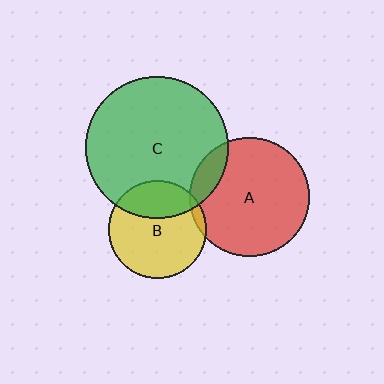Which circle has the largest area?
Circle C (green).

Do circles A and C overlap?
Yes.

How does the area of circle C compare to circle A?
Approximately 1.4 times.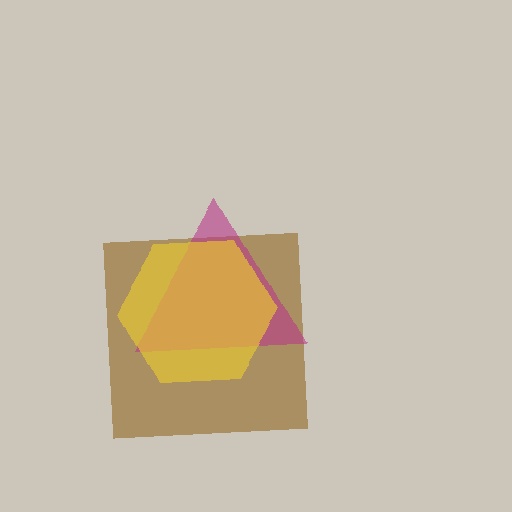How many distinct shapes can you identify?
There are 3 distinct shapes: a brown square, a magenta triangle, a yellow hexagon.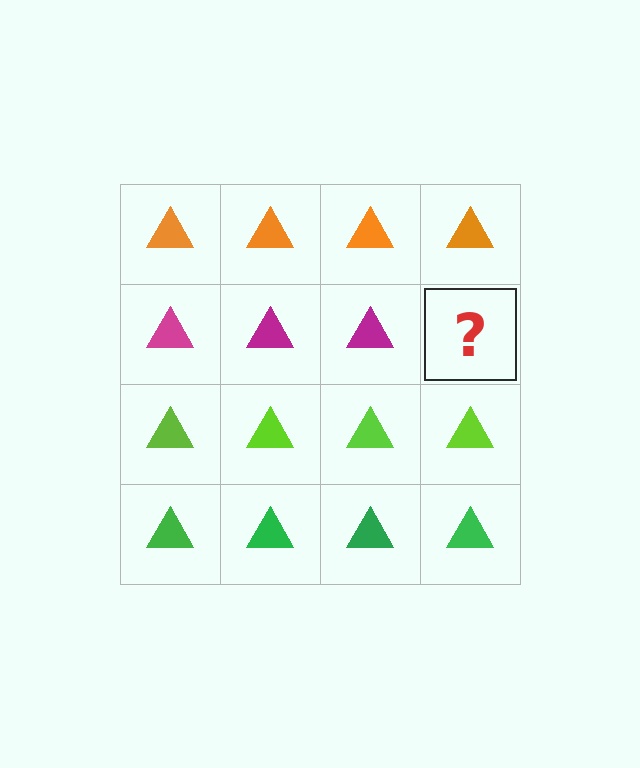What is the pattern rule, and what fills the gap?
The rule is that each row has a consistent color. The gap should be filled with a magenta triangle.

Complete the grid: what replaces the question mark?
The question mark should be replaced with a magenta triangle.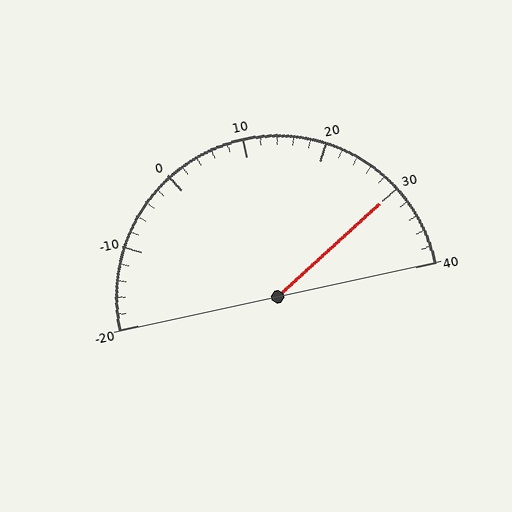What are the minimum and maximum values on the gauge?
The gauge ranges from -20 to 40.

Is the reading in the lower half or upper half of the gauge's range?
The reading is in the upper half of the range (-20 to 40).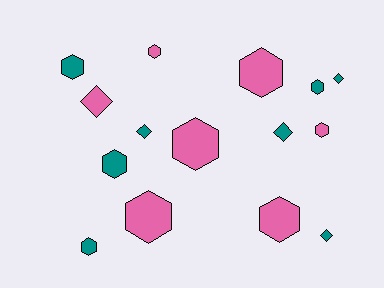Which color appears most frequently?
Teal, with 8 objects.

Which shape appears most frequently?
Hexagon, with 10 objects.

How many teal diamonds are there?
There are 4 teal diamonds.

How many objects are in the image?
There are 15 objects.